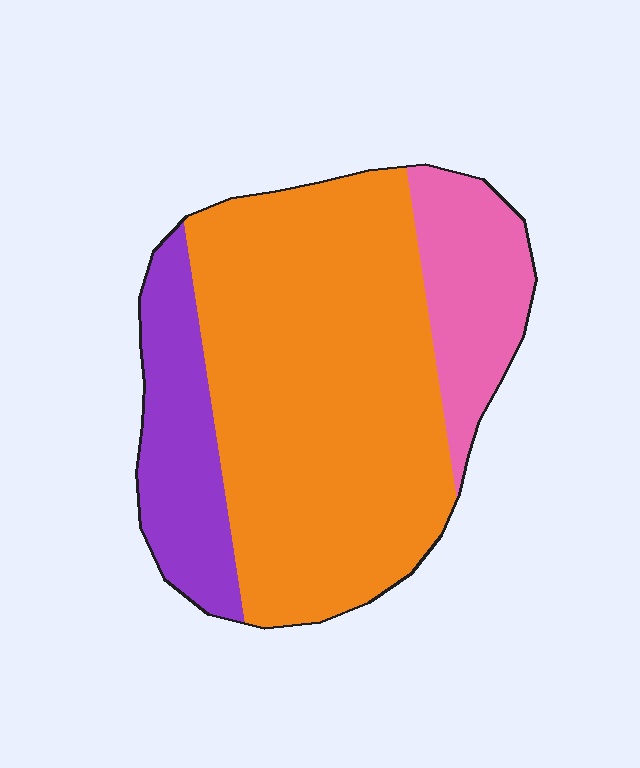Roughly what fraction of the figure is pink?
Pink takes up about one sixth (1/6) of the figure.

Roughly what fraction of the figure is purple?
Purple covers 18% of the figure.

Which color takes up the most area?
Orange, at roughly 65%.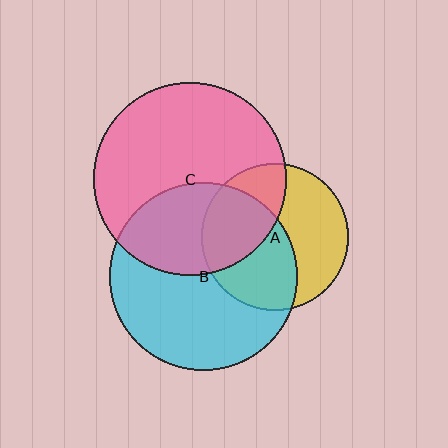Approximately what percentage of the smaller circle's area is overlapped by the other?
Approximately 35%.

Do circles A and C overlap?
Yes.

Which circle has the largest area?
Circle C (pink).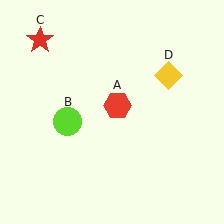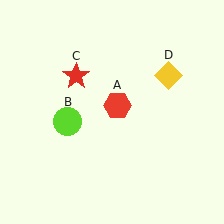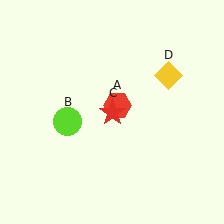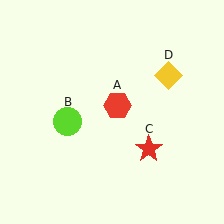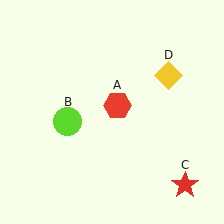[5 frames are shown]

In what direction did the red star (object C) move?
The red star (object C) moved down and to the right.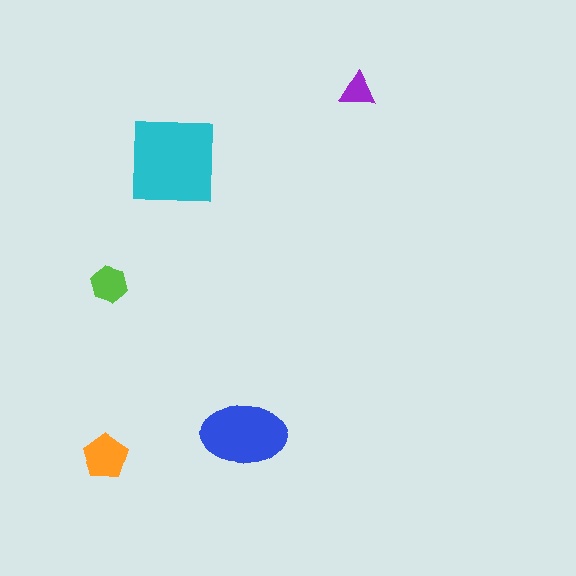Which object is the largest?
The cyan square.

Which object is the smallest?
The purple triangle.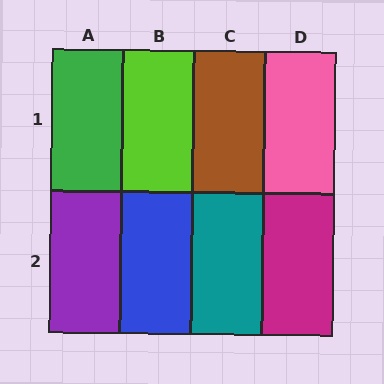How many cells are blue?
1 cell is blue.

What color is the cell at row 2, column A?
Purple.